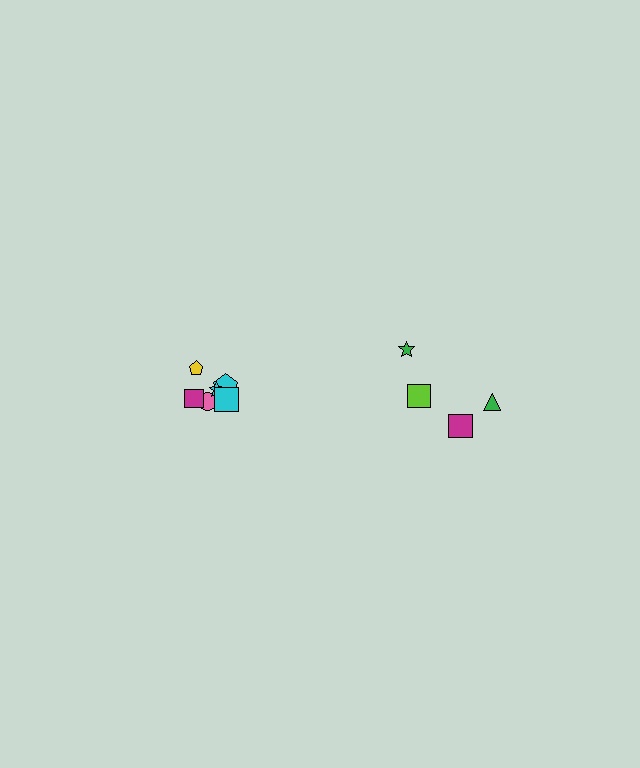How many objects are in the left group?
There are 6 objects.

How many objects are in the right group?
There are 4 objects.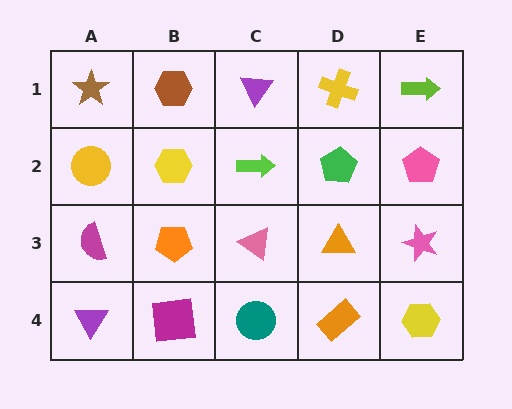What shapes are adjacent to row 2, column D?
A yellow cross (row 1, column D), an orange triangle (row 3, column D), a lime arrow (row 2, column C), a pink pentagon (row 2, column E).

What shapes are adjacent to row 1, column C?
A lime arrow (row 2, column C), a brown hexagon (row 1, column B), a yellow cross (row 1, column D).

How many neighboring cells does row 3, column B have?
4.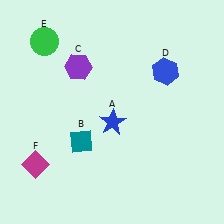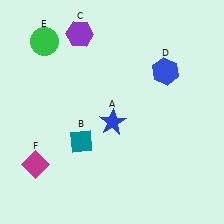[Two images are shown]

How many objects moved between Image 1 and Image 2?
1 object moved between the two images.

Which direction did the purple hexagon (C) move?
The purple hexagon (C) moved up.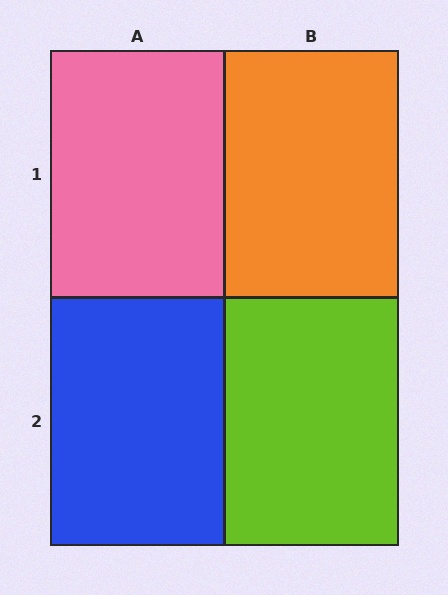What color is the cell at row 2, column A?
Blue.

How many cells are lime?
1 cell is lime.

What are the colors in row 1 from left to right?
Pink, orange.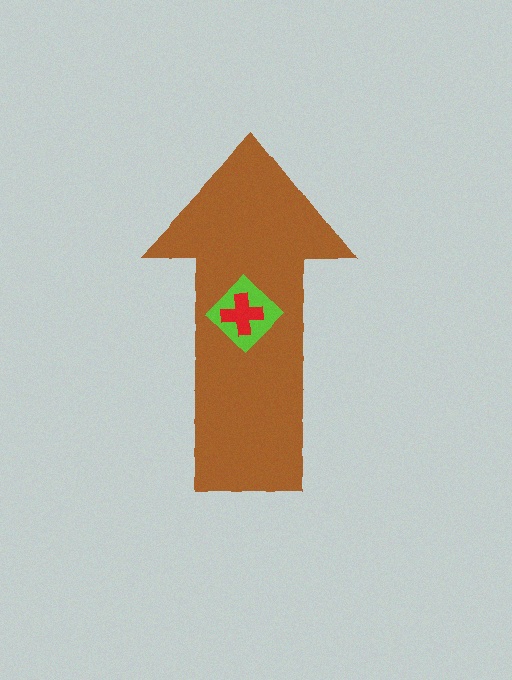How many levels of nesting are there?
3.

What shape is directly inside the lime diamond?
The red cross.